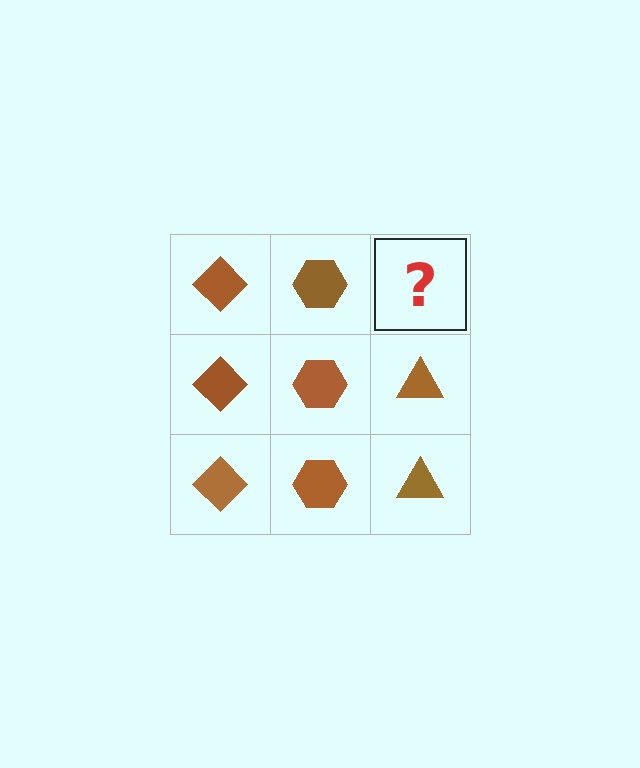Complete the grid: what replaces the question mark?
The question mark should be replaced with a brown triangle.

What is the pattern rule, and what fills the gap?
The rule is that each column has a consistent shape. The gap should be filled with a brown triangle.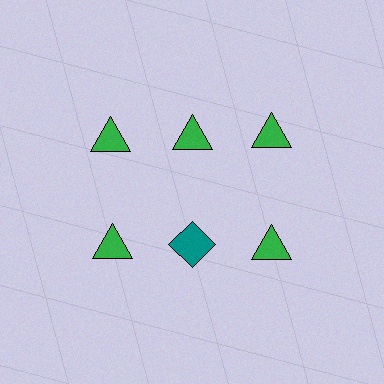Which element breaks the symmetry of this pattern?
The teal diamond in the second row, second from left column breaks the symmetry. All other shapes are green triangles.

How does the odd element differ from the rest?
It differs in both color (teal instead of green) and shape (diamond instead of triangle).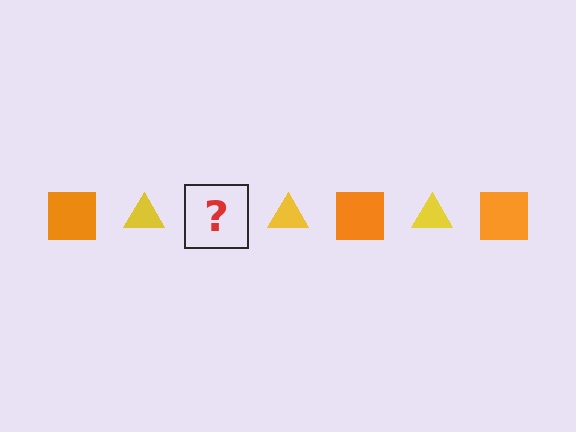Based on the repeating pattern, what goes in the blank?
The blank should be an orange square.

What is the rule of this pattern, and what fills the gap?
The rule is that the pattern alternates between orange square and yellow triangle. The gap should be filled with an orange square.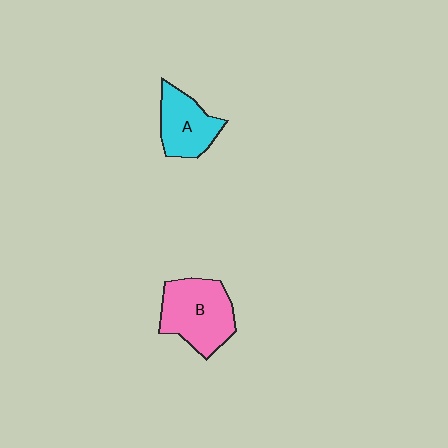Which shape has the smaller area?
Shape A (cyan).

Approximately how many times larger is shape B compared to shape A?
Approximately 1.4 times.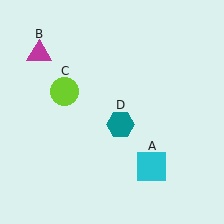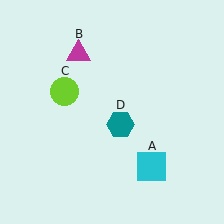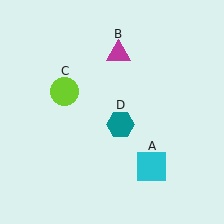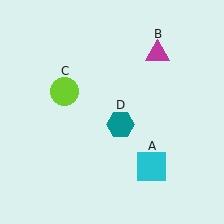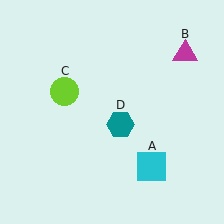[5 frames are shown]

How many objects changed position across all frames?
1 object changed position: magenta triangle (object B).